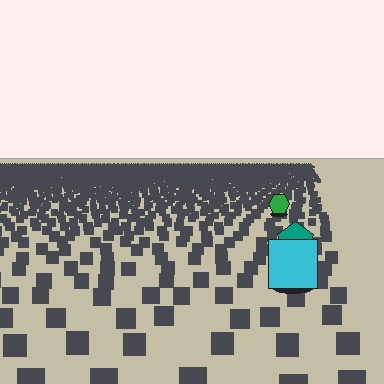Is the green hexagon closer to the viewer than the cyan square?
No. The cyan square is closer — you can tell from the texture gradient: the ground texture is coarser near it.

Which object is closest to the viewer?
The cyan square is closest. The texture marks near it are larger and more spread out.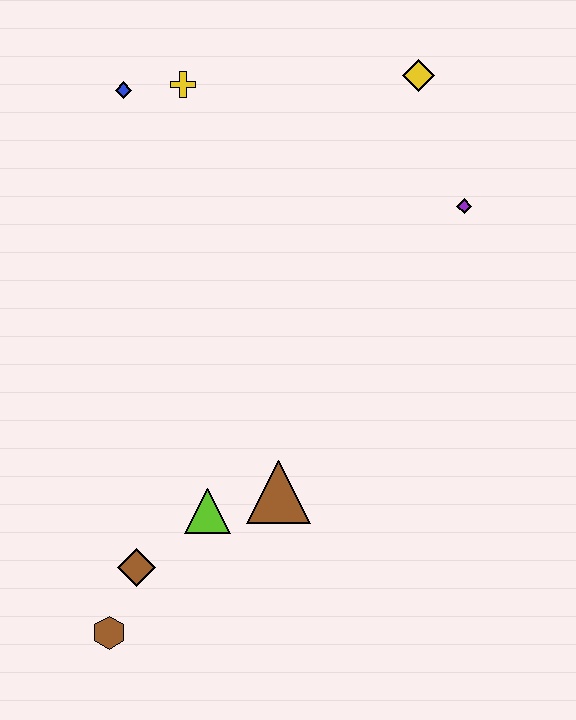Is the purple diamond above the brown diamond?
Yes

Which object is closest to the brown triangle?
The lime triangle is closest to the brown triangle.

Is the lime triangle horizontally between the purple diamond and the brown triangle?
No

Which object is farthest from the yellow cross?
The brown hexagon is farthest from the yellow cross.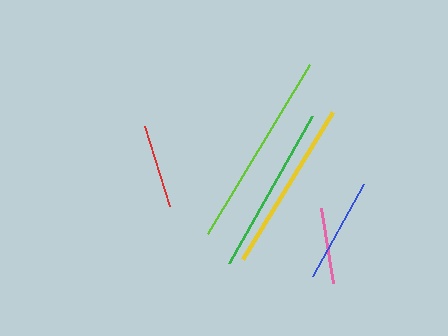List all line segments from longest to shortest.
From longest to shortest: lime, yellow, green, blue, red, pink.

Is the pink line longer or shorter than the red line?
The red line is longer than the pink line.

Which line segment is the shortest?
The pink line is the shortest at approximately 76 pixels.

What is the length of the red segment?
The red segment is approximately 84 pixels long.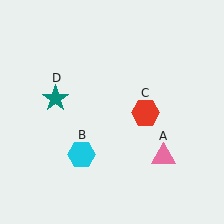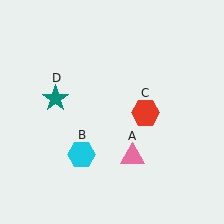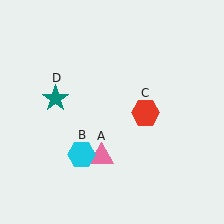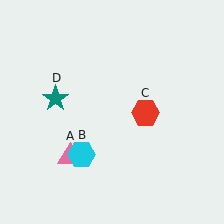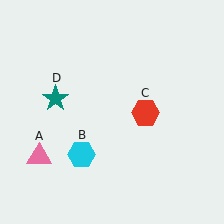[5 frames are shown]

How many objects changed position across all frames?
1 object changed position: pink triangle (object A).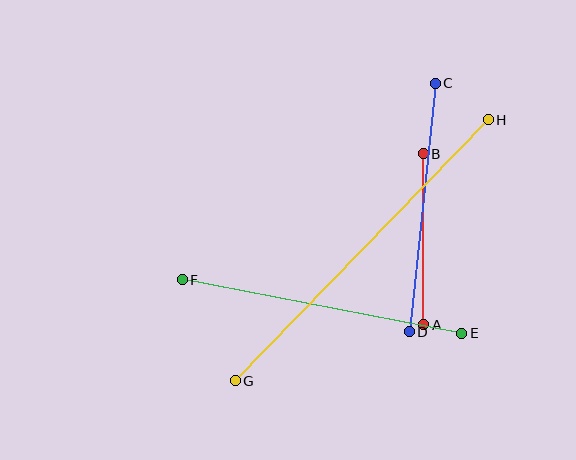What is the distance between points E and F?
The distance is approximately 284 pixels.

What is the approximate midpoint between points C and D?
The midpoint is at approximately (422, 208) pixels.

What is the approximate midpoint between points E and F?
The midpoint is at approximately (322, 307) pixels.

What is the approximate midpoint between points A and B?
The midpoint is at approximately (423, 239) pixels.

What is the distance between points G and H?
The distance is approximately 363 pixels.